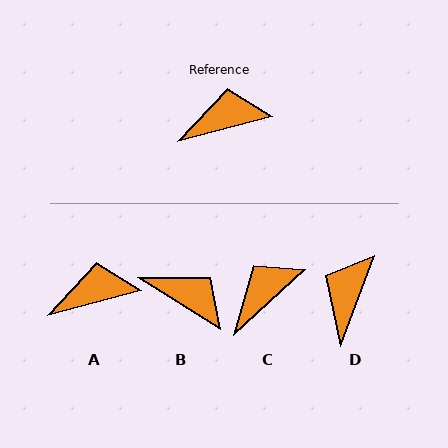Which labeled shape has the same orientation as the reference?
A.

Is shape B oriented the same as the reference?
No, it is off by about 47 degrees.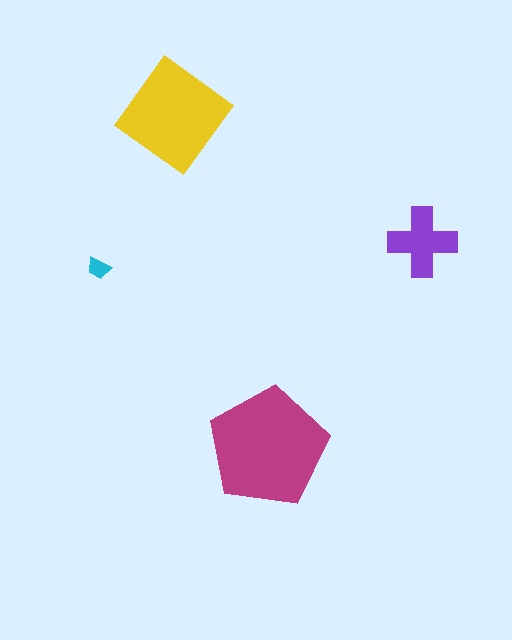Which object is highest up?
The yellow diamond is topmost.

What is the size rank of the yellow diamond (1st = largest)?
2nd.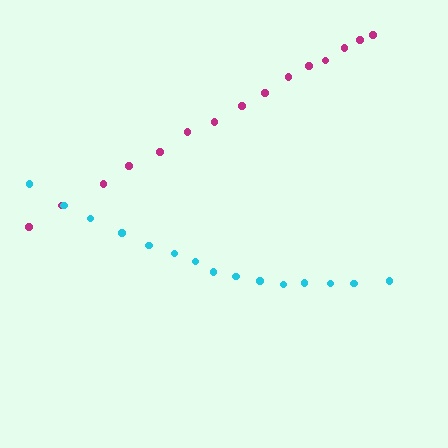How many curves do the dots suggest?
There are 2 distinct paths.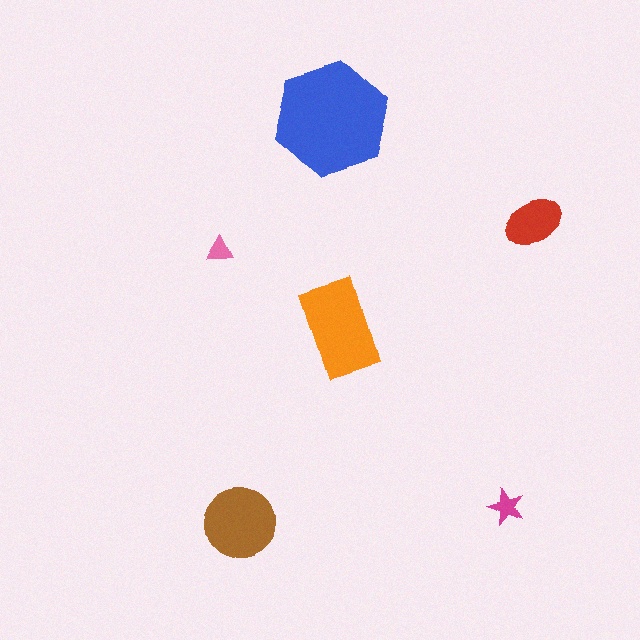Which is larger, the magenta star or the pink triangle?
The magenta star.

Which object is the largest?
The blue hexagon.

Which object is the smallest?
The pink triangle.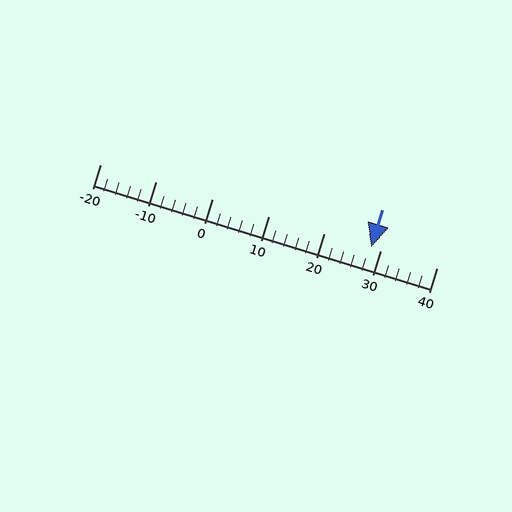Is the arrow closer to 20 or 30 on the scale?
The arrow is closer to 30.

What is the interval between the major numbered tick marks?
The major tick marks are spaced 10 units apart.